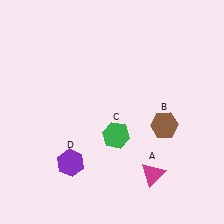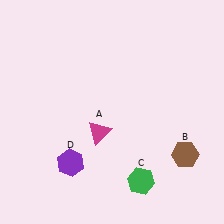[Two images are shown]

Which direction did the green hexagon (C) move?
The green hexagon (C) moved down.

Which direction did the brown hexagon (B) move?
The brown hexagon (B) moved down.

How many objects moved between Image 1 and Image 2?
3 objects moved between the two images.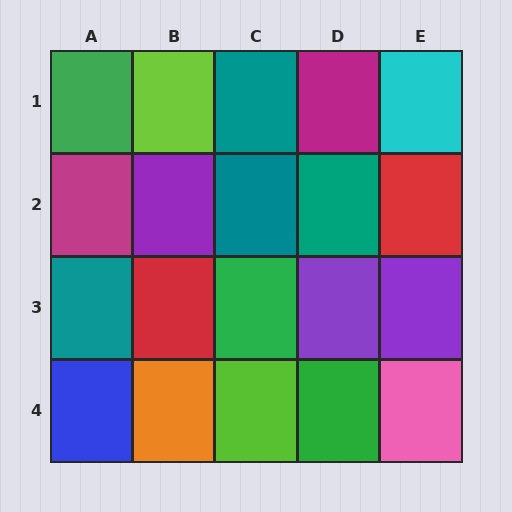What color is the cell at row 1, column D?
Magenta.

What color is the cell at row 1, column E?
Cyan.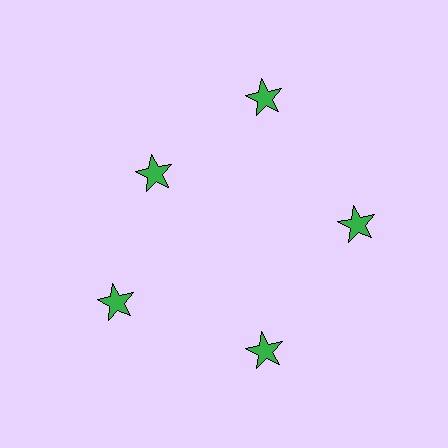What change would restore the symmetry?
The symmetry would be restored by moving it outward, back onto the ring so that all 5 stars sit at equal angles and equal distance from the center.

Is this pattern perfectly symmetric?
No. The 5 green stars are arranged in a ring, but one element near the 10 o'clock position is pulled inward toward the center, breaking the 5-fold rotational symmetry.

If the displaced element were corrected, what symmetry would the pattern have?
It would have 5-fold rotational symmetry — the pattern would map onto itself every 72 degrees.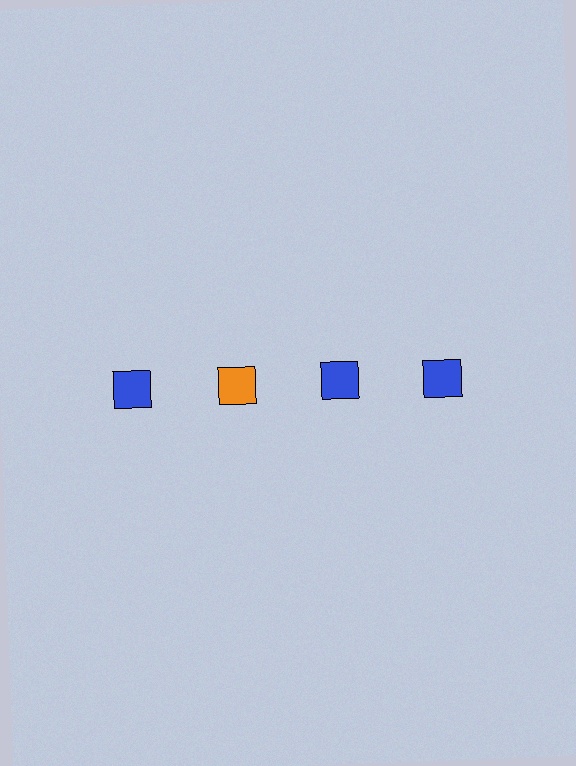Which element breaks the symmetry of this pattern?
The orange square in the top row, second from left column breaks the symmetry. All other shapes are blue squares.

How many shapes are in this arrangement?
There are 4 shapes arranged in a grid pattern.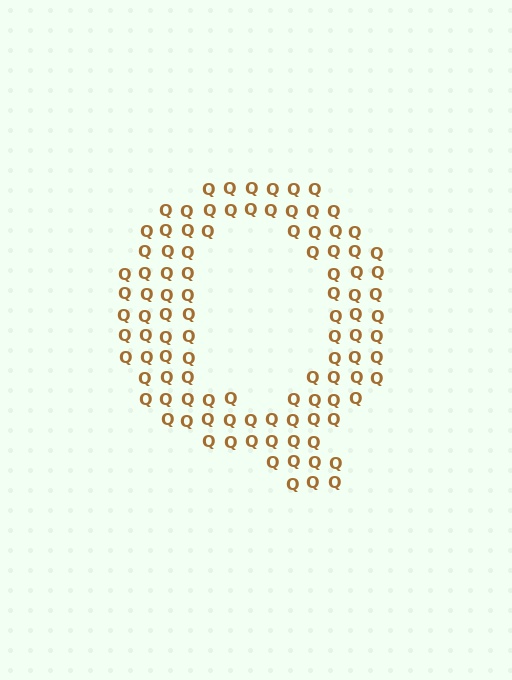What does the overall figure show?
The overall figure shows the letter Q.